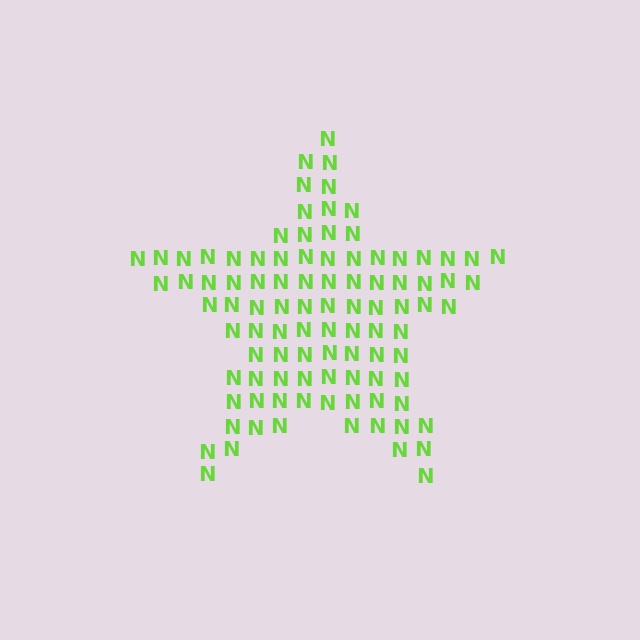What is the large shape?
The large shape is a star.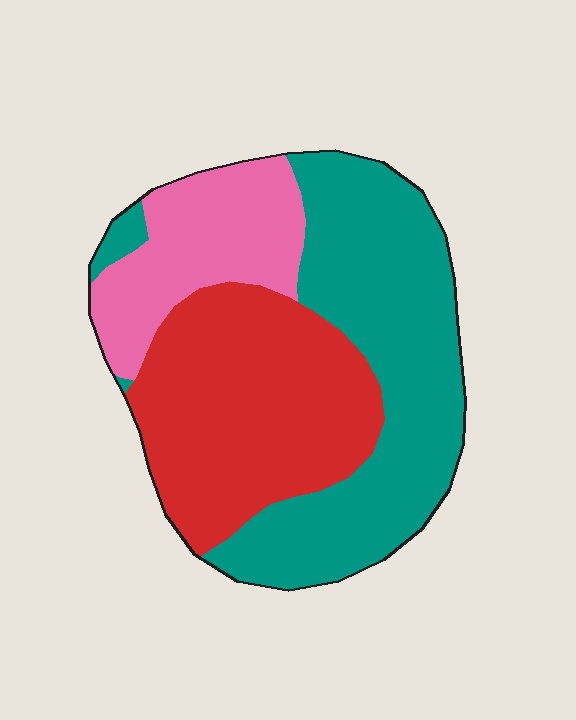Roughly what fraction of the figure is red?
Red takes up about three eighths (3/8) of the figure.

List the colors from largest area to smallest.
From largest to smallest: teal, red, pink.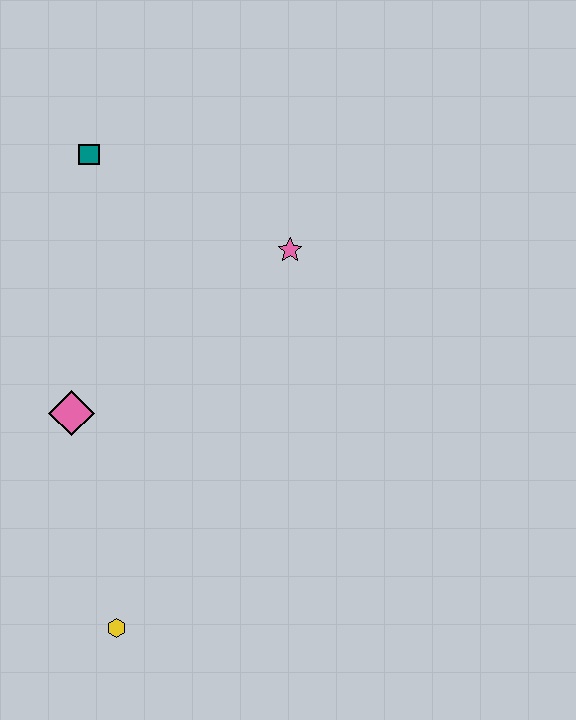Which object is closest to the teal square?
The pink star is closest to the teal square.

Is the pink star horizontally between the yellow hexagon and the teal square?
No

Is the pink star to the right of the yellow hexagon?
Yes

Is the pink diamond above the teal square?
No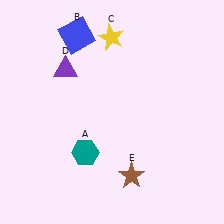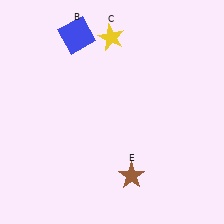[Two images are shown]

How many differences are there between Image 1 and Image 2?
There are 2 differences between the two images.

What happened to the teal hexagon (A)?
The teal hexagon (A) was removed in Image 2. It was in the bottom-left area of Image 1.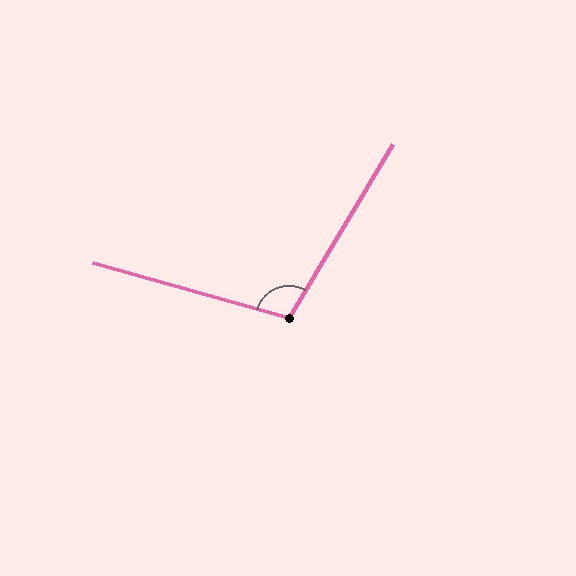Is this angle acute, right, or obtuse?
It is obtuse.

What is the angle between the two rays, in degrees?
Approximately 105 degrees.